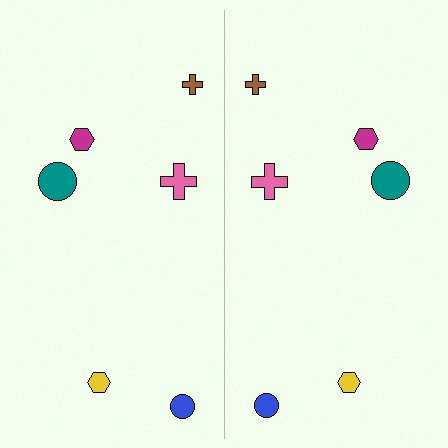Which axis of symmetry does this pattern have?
The pattern has a vertical axis of symmetry running through the center of the image.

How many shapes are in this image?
There are 12 shapes in this image.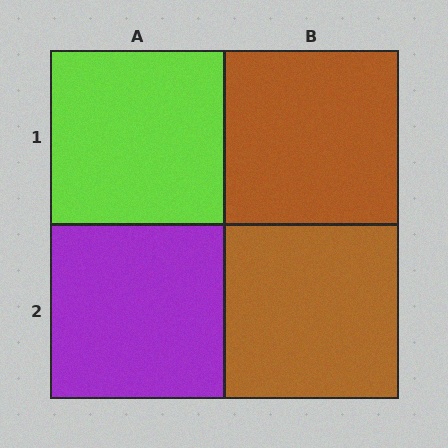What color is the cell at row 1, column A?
Lime.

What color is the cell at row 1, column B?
Brown.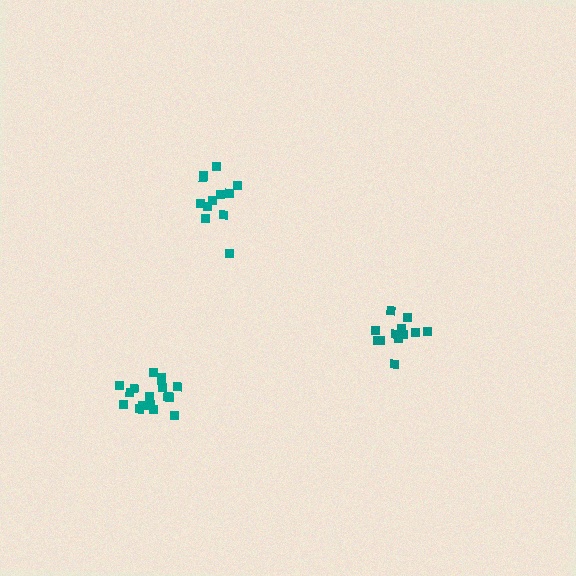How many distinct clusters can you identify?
There are 3 distinct clusters.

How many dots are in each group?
Group 1: 12 dots, Group 2: 12 dots, Group 3: 18 dots (42 total).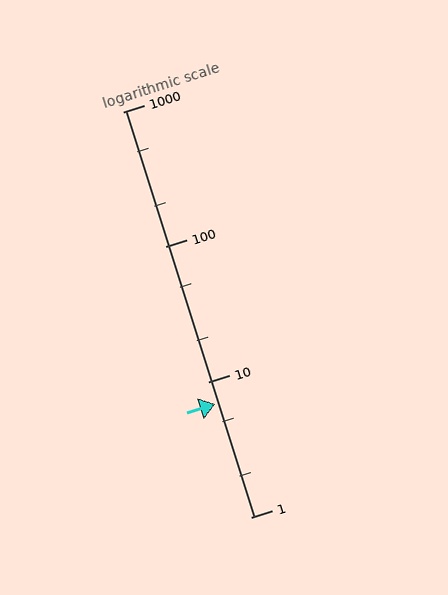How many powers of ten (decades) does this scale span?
The scale spans 3 decades, from 1 to 1000.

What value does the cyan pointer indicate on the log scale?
The pointer indicates approximately 6.9.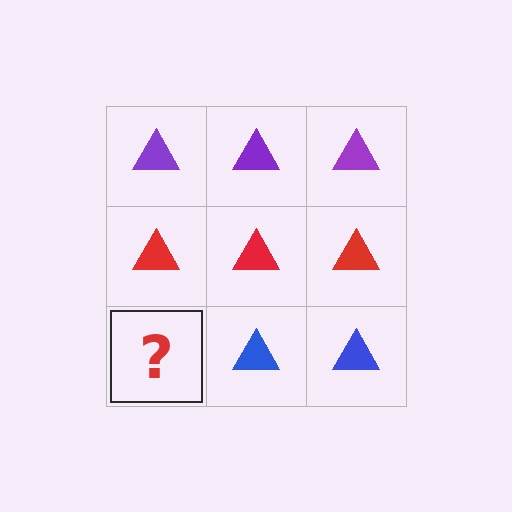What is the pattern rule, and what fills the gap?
The rule is that each row has a consistent color. The gap should be filled with a blue triangle.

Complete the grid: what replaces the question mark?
The question mark should be replaced with a blue triangle.